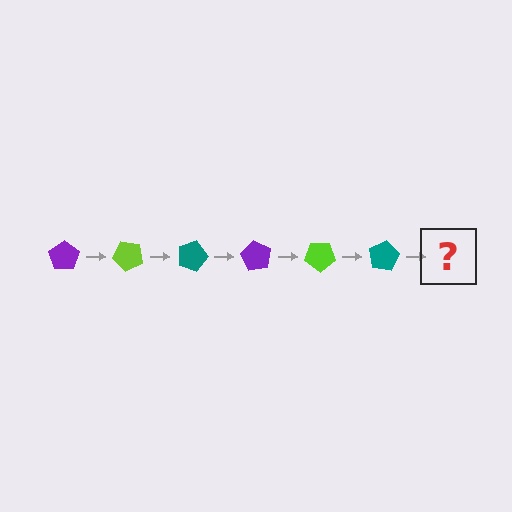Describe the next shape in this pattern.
It should be a purple pentagon, rotated 270 degrees from the start.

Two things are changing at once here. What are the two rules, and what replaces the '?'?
The two rules are that it rotates 45 degrees each step and the color cycles through purple, lime, and teal. The '?' should be a purple pentagon, rotated 270 degrees from the start.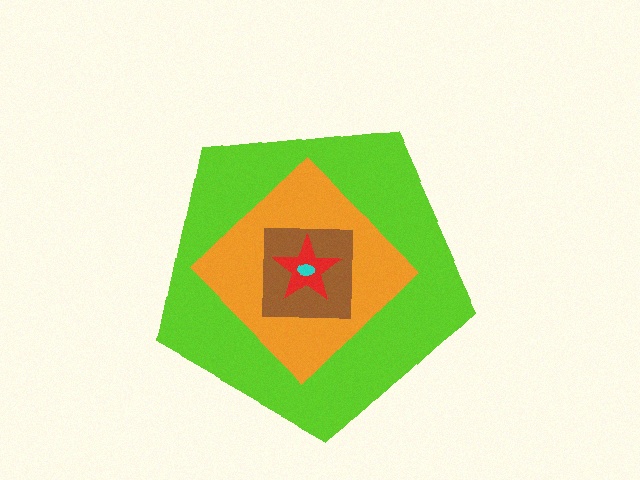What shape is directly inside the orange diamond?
The brown square.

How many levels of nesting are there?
5.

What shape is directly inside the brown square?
The red star.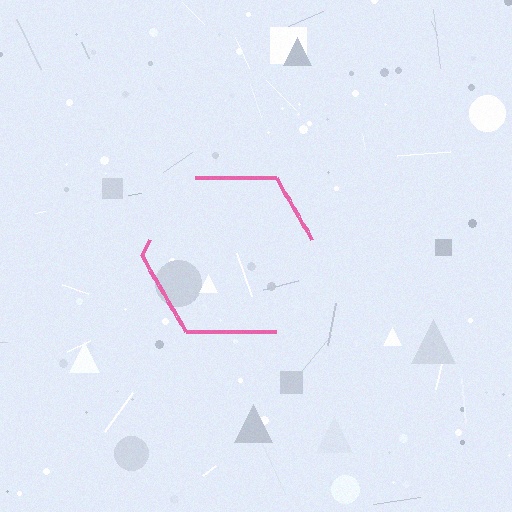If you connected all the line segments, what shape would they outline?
They would outline a hexagon.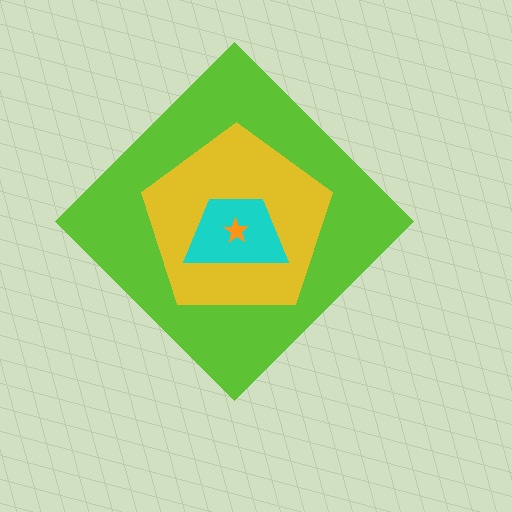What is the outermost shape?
The lime diamond.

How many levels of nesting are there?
4.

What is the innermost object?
The orange star.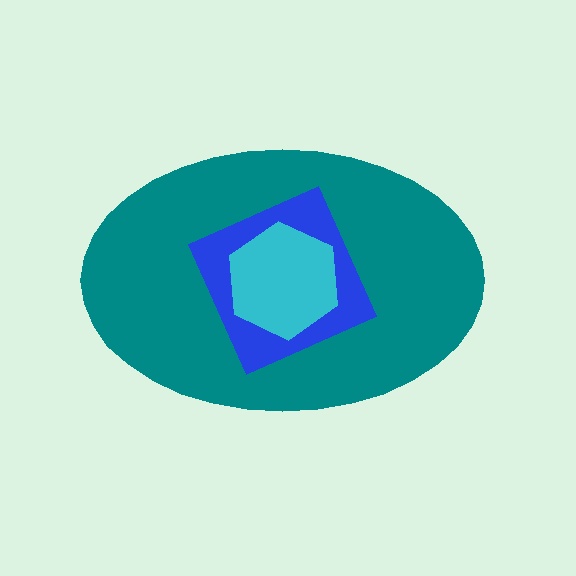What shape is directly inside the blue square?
The cyan hexagon.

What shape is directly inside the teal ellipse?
The blue square.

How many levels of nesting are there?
3.